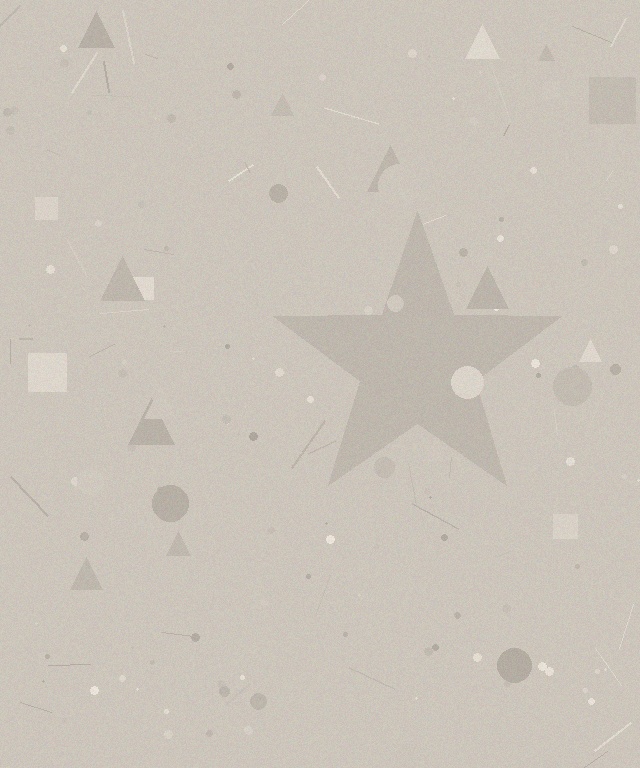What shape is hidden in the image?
A star is hidden in the image.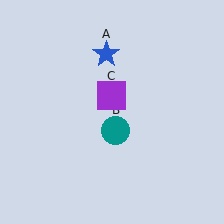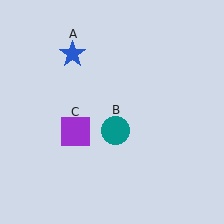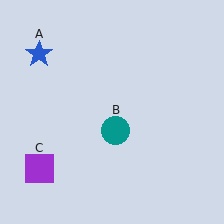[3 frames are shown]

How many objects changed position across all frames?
2 objects changed position: blue star (object A), purple square (object C).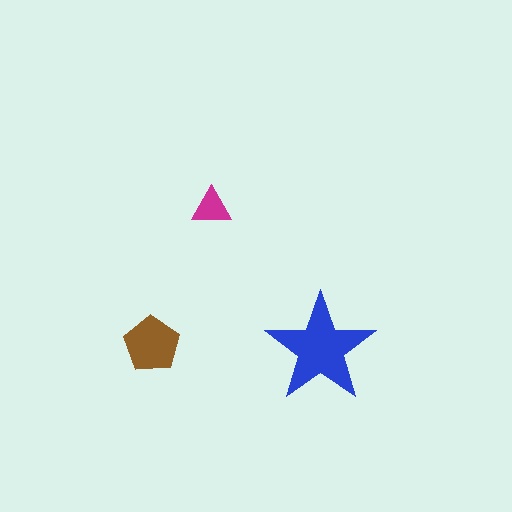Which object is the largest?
The blue star.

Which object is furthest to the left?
The brown pentagon is leftmost.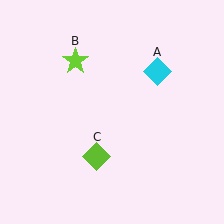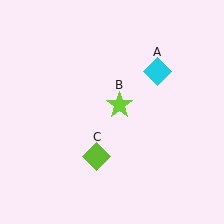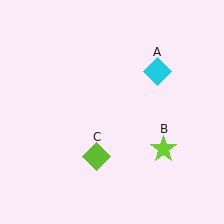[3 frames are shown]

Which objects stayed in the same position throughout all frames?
Cyan diamond (object A) and lime diamond (object C) remained stationary.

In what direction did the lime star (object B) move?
The lime star (object B) moved down and to the right.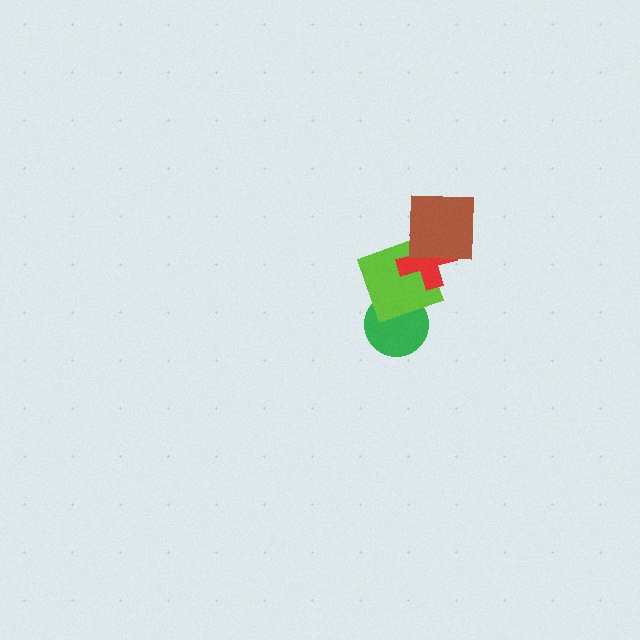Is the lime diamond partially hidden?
Yes, it is partially covered by another shape.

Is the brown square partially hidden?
No, no other shape covers it.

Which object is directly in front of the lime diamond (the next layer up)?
The red cross is directly in front of the lime diamond.